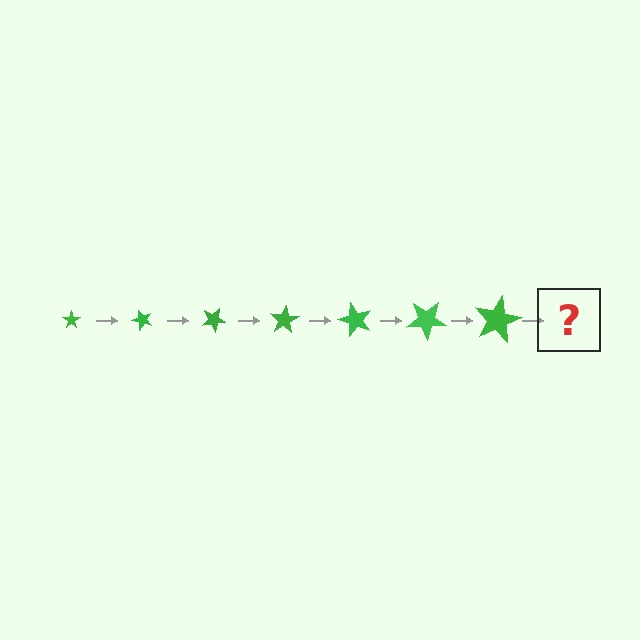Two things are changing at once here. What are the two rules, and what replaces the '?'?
The two rules are that the star grows larger each step and it rotates 50 degrees each step. The '?' should be a star, larger than the previous one and rotated 350 degrees from the start.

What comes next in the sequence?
The next element should be a star, larger than the previous one and rotated 350 degrees from the start.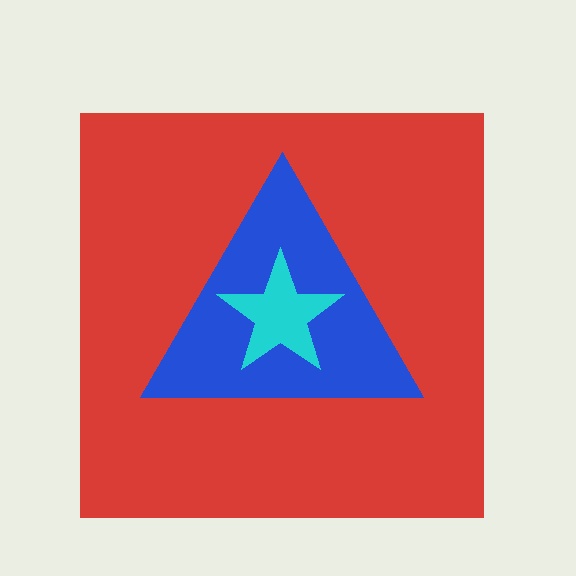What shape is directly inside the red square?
The blue triangle.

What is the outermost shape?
The red square.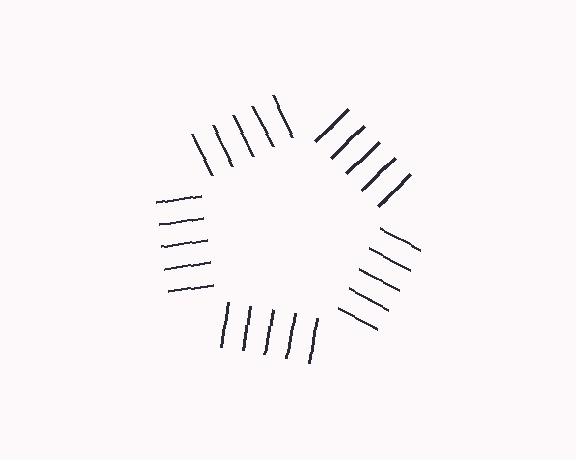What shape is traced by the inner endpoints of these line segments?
An illusory pentagon — the line segments terminate on its edges but no continuous stroke is drawn.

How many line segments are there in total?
25 — 5 along each of the 5 edges.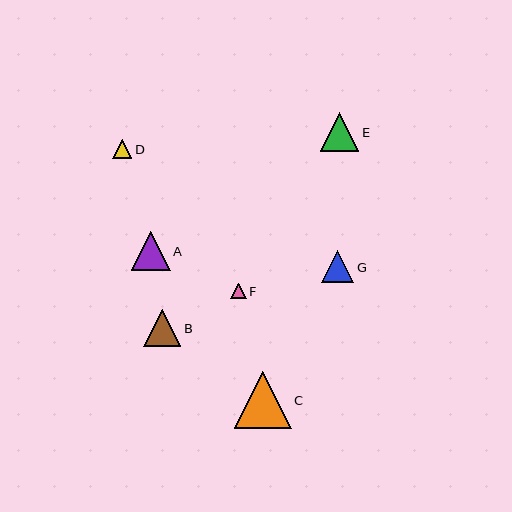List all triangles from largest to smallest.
From largest to smallest: C, E, A, B, G, D, F.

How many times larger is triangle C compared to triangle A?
Triangle C is approximately 1.5 times the size of triangle A.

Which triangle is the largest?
Triangle C is the largest with a size of approximately 57 pixels.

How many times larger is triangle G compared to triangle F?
Triangle G is approximately 2.1 times the size of triangle F.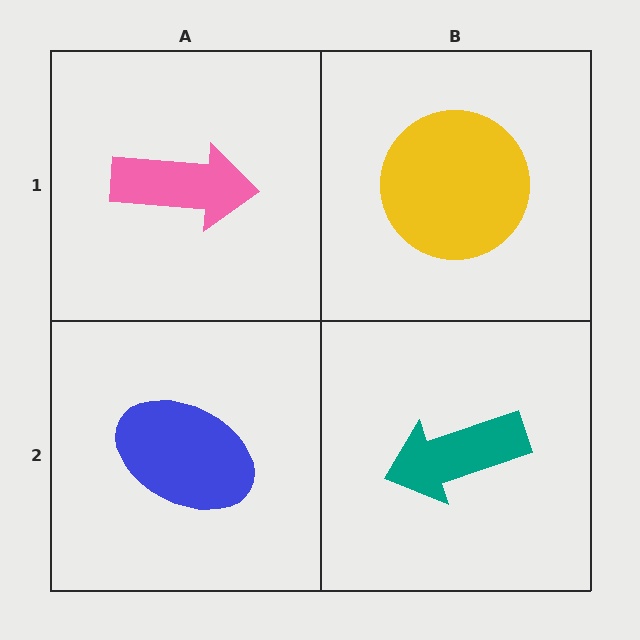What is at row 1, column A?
A pink arrow.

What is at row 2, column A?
A blue ellipse.